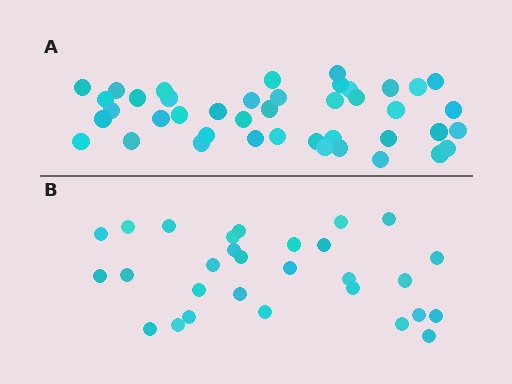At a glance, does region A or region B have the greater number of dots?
Region A (the top region) has more dots.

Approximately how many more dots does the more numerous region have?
Region A has approximately 15 more dots than region B.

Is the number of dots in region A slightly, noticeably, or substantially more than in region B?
Region A has noticeably more, but not dramatically so. The ratio is roughly 1.4 to 1.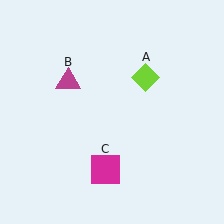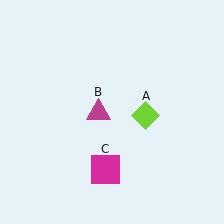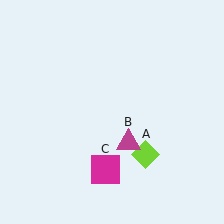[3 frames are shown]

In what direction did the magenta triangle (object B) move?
The magenta triangle (object B) moved down and to the right.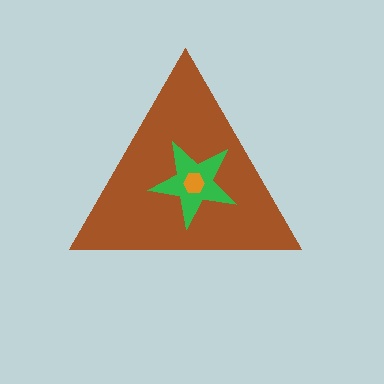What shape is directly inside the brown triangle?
The green star.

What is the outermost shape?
The brown triangle.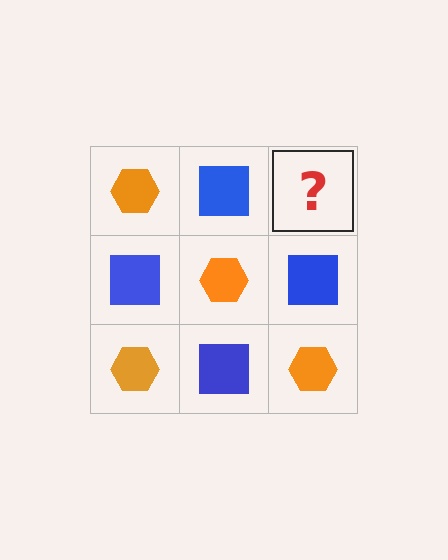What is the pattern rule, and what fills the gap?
The rule is that it alternates orange hexagon and blue square in a checkerboard pattern. The gap should be filled with an orange hexagon.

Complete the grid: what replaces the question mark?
The question mark should be replaced with an orange hexagon.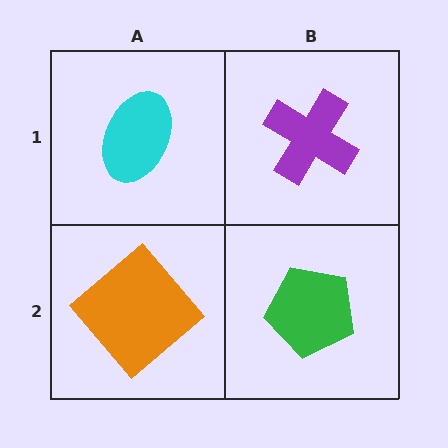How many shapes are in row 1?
2 shapes.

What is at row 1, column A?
A cyan ellipse.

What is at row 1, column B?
A purple cross.